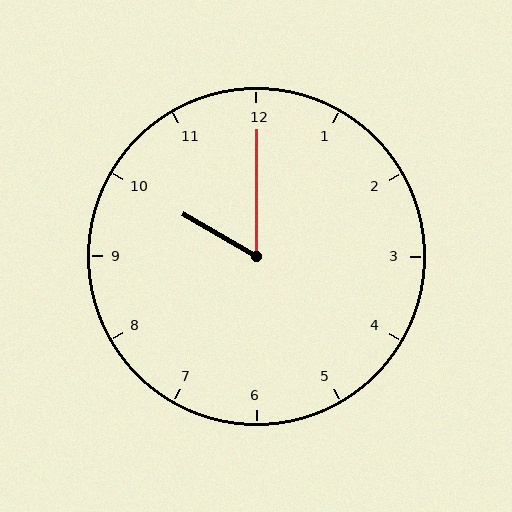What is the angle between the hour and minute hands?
Approximately 60 degrees.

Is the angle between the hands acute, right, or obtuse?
It is acute.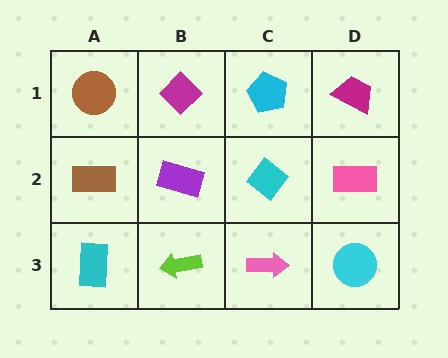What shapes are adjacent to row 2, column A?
A brown circle (row 1, column A), a cyan rectangle (row 3, column A), a purple rectangle (row 2, column B).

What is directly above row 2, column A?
A brown circle.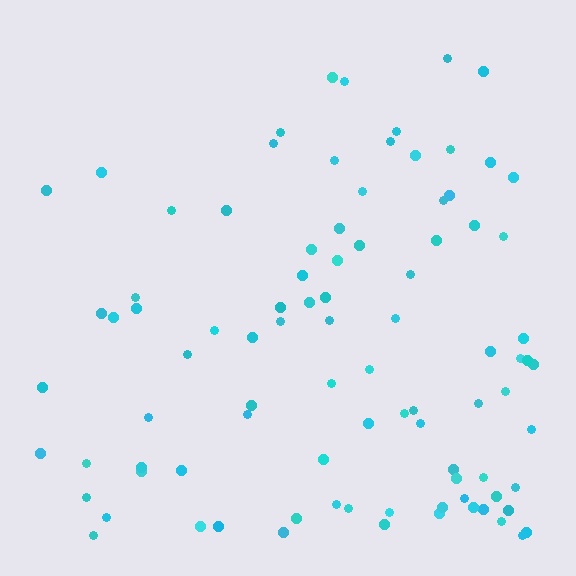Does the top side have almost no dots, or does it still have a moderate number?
Still a moderate number, just noticeably fewer than the bottom.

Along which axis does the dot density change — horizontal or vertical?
Vertical.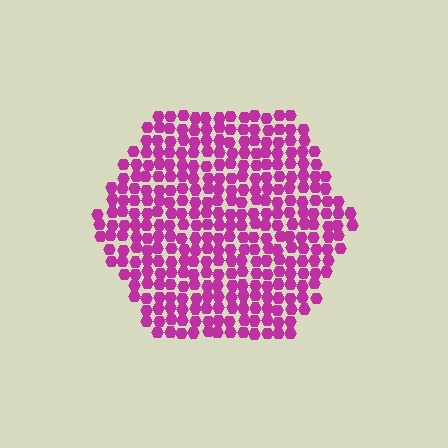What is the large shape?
The large shape is a hexagon.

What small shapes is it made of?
It is made of small hexagons.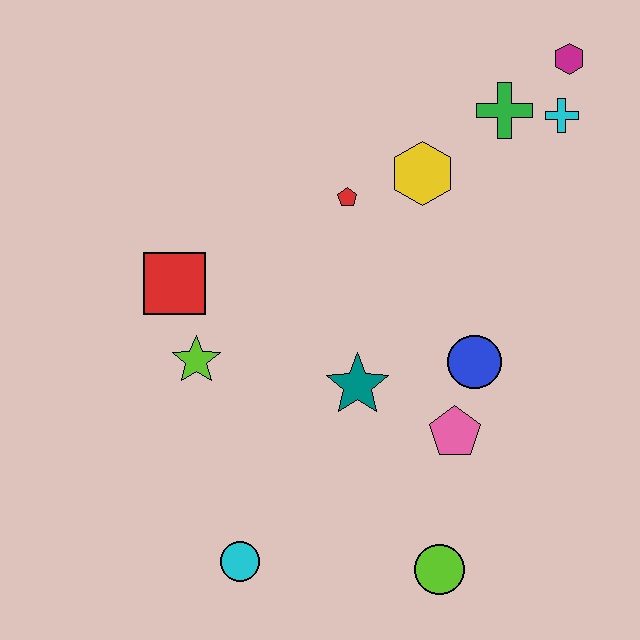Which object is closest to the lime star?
The red square is closest to the lime star.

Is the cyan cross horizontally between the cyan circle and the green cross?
No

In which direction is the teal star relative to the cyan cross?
The teal star is below the cyan cross.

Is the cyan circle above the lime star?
No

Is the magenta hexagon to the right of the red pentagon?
Yes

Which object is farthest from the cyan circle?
The magenta hexagon is farthest from the cyan circle.